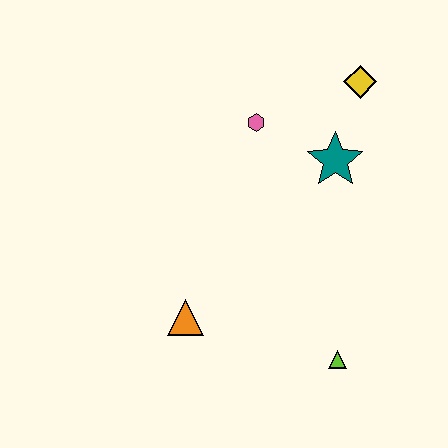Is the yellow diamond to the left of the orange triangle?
No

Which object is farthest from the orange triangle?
The yellow diamond is farthest from the orange triangle.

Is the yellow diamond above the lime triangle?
Yes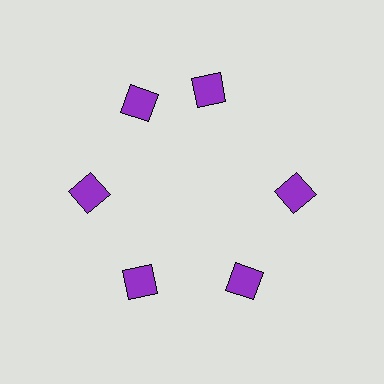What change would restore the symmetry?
The symmetry would be restored by rotating it back into even spacing with its neighbors so that all 6 squares sit at equal angles and equal distance from the center.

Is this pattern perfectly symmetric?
No. The 6 purple squares are arranged in a ring, but one element near the 1 o'clock position is rotated out of alignment along the ring, breaking the 6-fold rotational symmetry.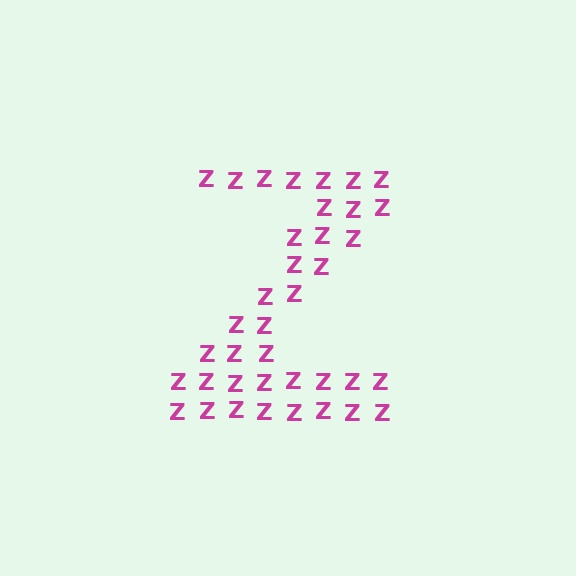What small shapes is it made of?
It is made of small letter Z's.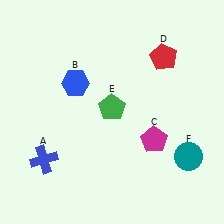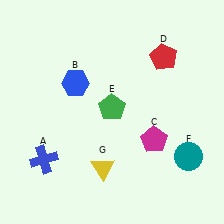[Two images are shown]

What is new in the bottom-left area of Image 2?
A yellow triangle (G) was added in the bottom-left area of Image 2.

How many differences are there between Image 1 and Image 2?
There is 1 difference between the two images.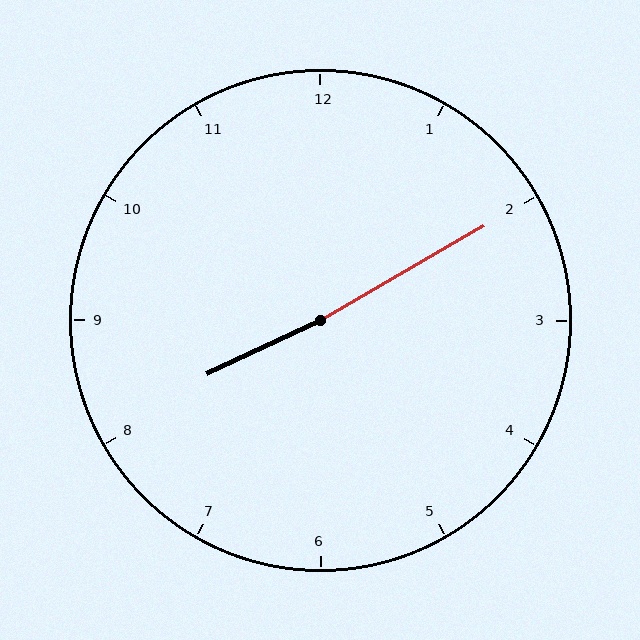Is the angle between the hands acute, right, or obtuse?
It is obtuse.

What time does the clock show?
8:10.